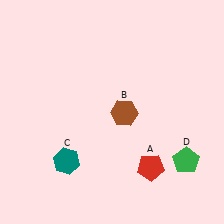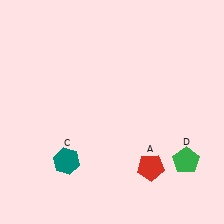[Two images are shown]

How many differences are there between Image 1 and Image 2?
There is 1 difference between the two images.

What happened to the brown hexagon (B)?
The brown hexagon (B) was removed in Image 2. It was in the bottom-right area of Image 1.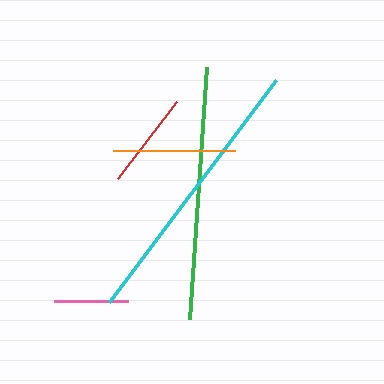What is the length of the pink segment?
The pink segment is approximately 74 pixels long.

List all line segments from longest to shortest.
From longest to shortest: cyan, green, orange, red, pink.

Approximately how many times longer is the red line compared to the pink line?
The red line is approximately 1.3 times the length of the pink line.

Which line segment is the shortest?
The pink line is the shortest at approximately 74 pixels.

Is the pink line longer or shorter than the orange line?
The orange line is longer than the pink line.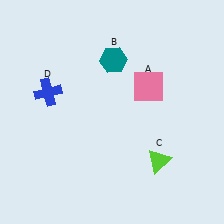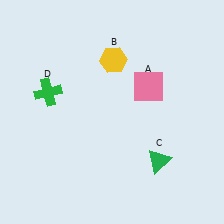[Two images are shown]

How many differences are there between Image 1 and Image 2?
There are 3 differences between the two images.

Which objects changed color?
B changed from teal to yellow. C changed from lime to green. D changed from blue to green.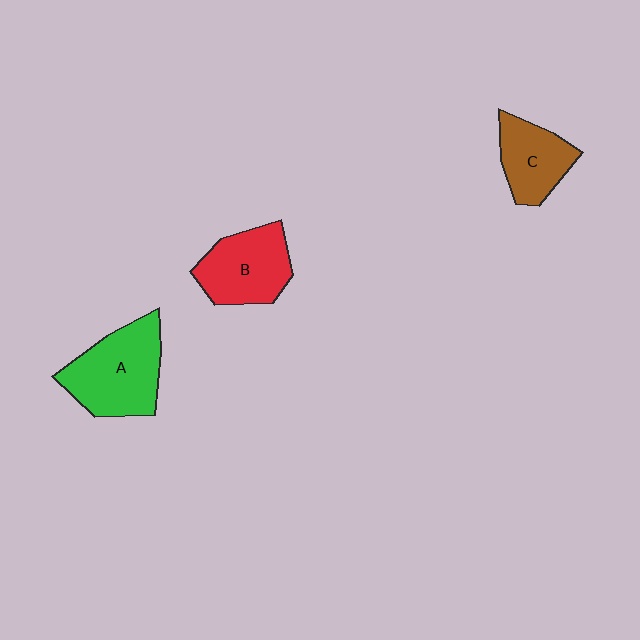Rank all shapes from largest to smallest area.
From largest to smallest: A (green), B (red), C (brown).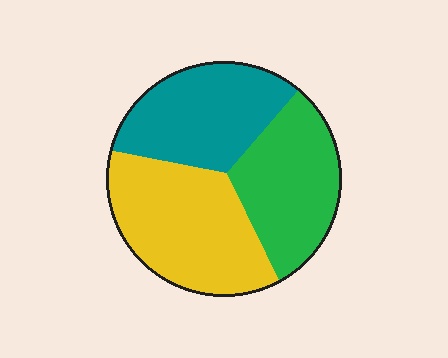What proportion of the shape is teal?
Teal covers about 30% of the shape.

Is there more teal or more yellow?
Yellow.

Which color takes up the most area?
Yellow, at roughly 40%.